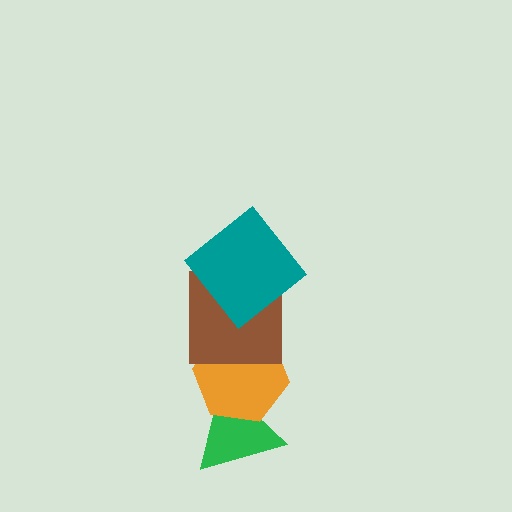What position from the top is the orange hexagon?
The orange hexagon is 3rd from the top.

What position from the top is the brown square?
The brown square is 2nd from the top.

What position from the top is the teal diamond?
The teal diamond is 1st from the top.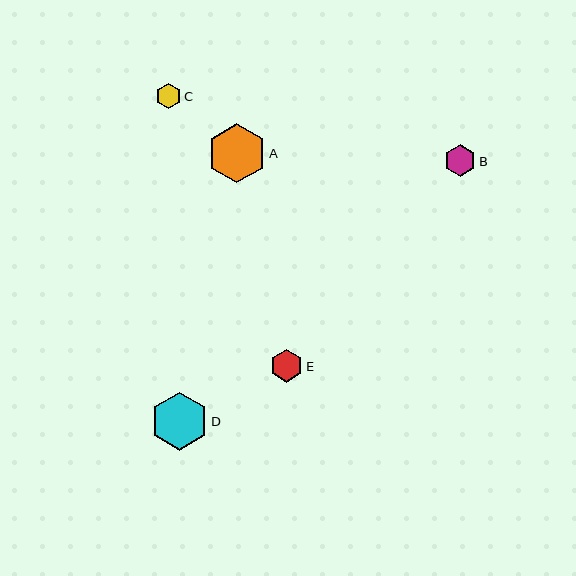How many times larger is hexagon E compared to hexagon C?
Hexagon E is approximately 1.3 times the size of hexagon C.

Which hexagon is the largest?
Hexagon A is the largest with a size of approximately 59 pixels.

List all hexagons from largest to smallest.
From largest to smallest: A, D, E, B, C.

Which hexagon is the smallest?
Hexagon C is the smallest with a size of approximately 25 pixels.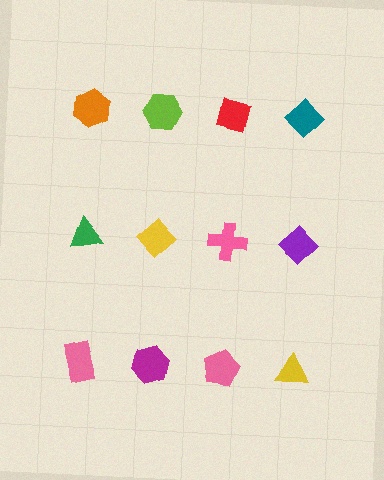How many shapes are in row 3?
4 shapes.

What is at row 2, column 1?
A green triangle.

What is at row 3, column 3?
A pink pentagon.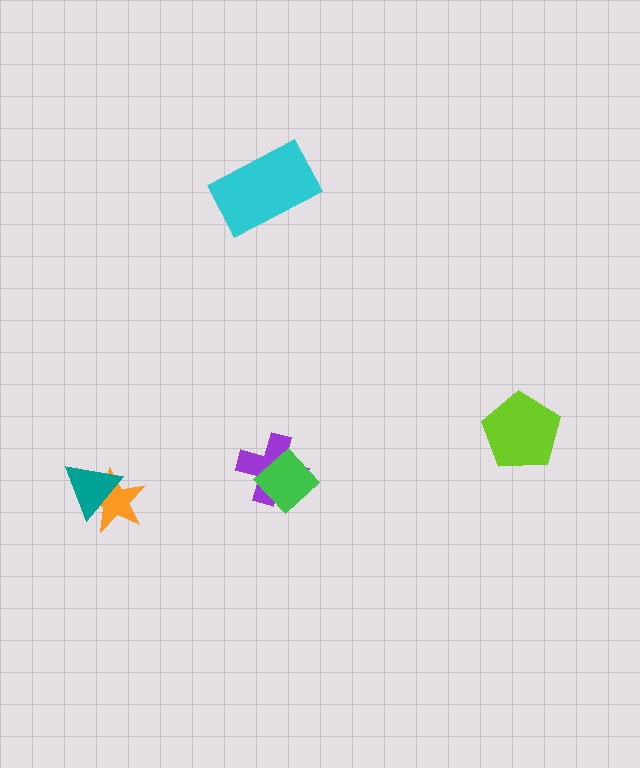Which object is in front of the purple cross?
The green diamond is in front of the purple cross.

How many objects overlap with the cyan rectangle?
0 objects overlap with the cyan rectangle.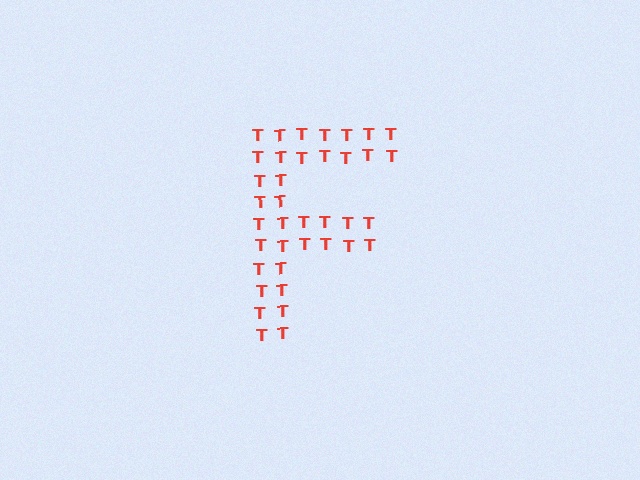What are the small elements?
The small elements are letter T's.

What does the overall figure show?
The overall figure shows the letter F.